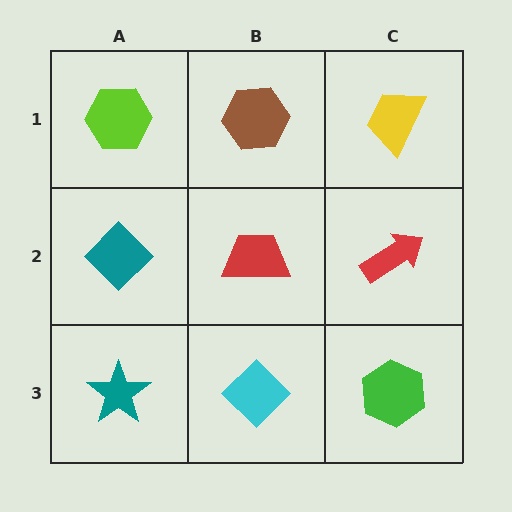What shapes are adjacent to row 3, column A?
A teal diamond (row 2, column A), a cyan diamond (row 3, column B).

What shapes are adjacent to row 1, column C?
A red arrow (row 2, column C), a brown hexagon (row 1, column B).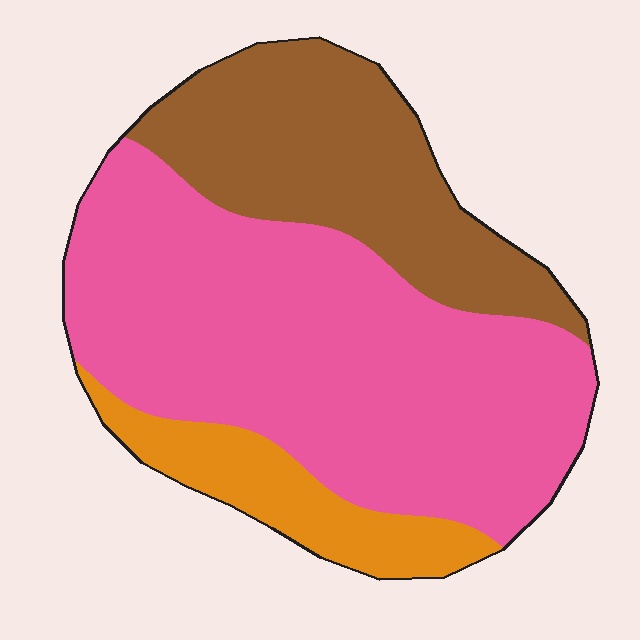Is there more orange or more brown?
Brown.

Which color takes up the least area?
Orange, at roughly 15%.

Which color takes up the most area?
Pink, at roughly 60%.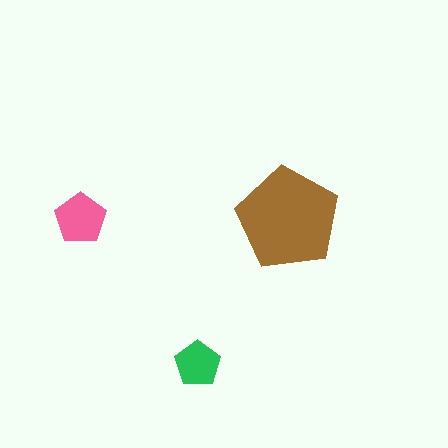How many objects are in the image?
There are 3 objects in the image.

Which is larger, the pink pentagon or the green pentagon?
The pink one.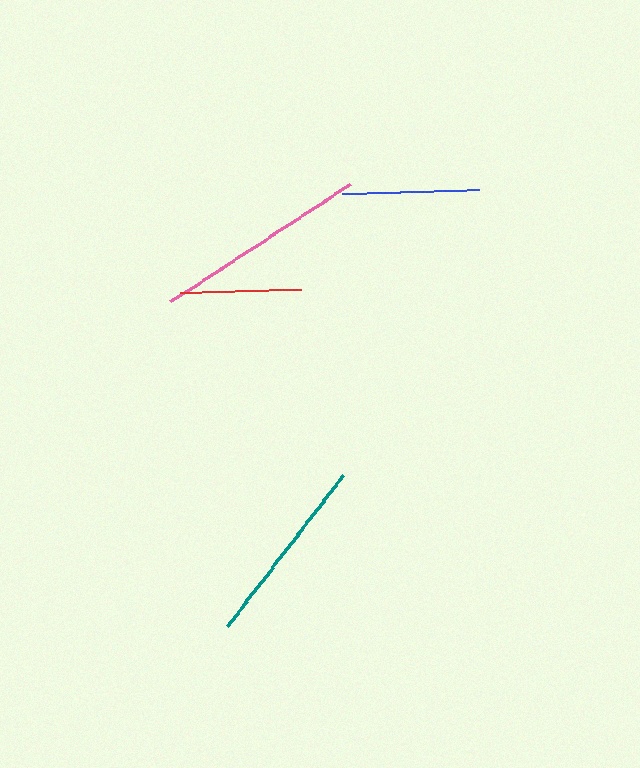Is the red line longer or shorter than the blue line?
The blue line is longer than the red line.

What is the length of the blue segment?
The blue segment is approximately 137 pixels long.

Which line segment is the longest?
The pink line is the longest at approximately 214 pixels.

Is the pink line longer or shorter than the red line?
The pink line is longer than the red line.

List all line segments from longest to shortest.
From longest to shortest: pink, teal, blue, red.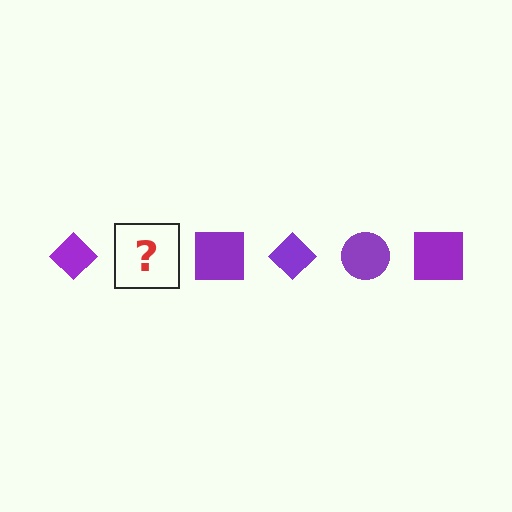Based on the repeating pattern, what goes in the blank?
The blank should be a purple circle.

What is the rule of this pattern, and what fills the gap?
The rule is that the pattern cycles through diamond, circle, square shapes in purple. The gap should be filled with a purple circle.